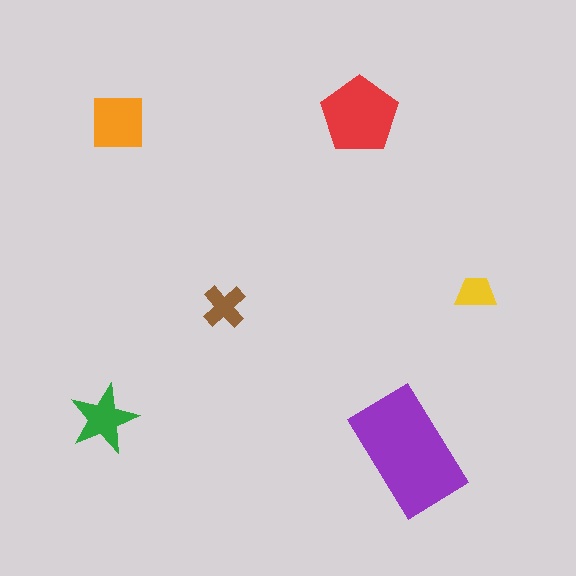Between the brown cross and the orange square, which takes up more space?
The orange square.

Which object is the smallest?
The yellow trapezoid.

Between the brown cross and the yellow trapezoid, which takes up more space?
The brown cross.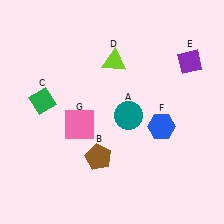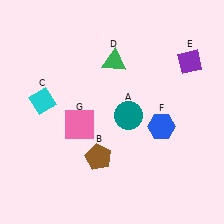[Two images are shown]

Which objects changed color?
C changed from green to cyan. D changed from lime to green.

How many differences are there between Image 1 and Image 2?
There are 2 differences between the two images.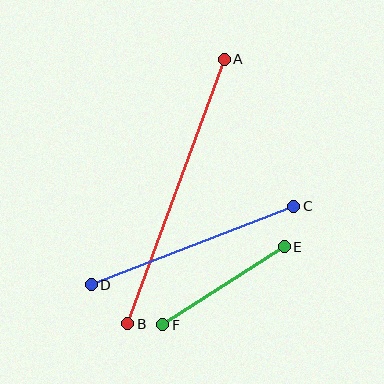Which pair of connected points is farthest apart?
Points A and B are farthest apart.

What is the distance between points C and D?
The distance is approximately 217 pixels.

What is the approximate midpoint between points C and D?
The midpoint is at approximately (192, 246) pixels.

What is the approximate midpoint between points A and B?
The midpoint is at approximately (176, 192) pixels.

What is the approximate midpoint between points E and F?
The midpoint is at approximately (224, 286) pixels.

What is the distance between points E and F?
The distance is approximately 144 pixels.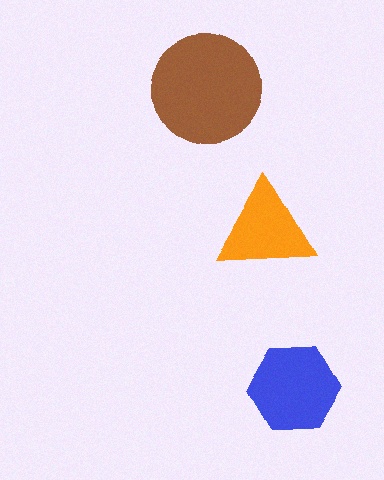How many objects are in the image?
There are 3 objects in the image.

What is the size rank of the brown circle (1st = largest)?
1st.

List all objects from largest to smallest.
The brown circle, the blue hexagon, the orange triangle.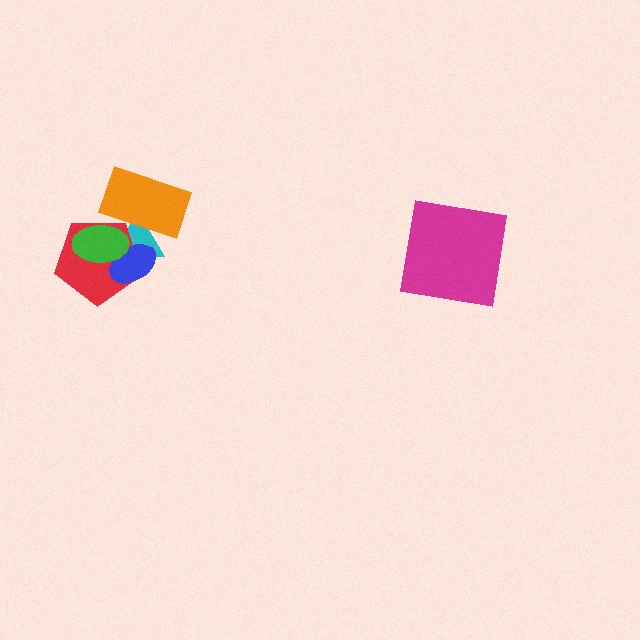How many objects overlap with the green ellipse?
4 objects overlap with the green ellipse.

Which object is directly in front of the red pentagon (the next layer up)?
The blue ellipse is directly in front of the red pentagon.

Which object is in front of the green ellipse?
The orange rectangle is in front of the green ellipse.